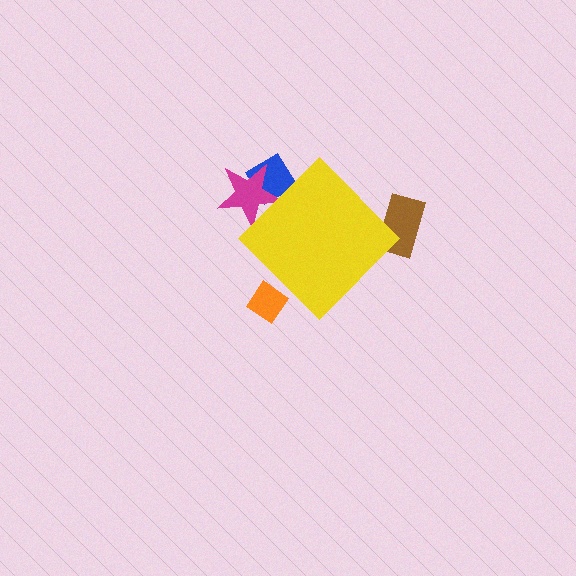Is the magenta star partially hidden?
Yes, the magenta star is partially hidden behind the yellow diamond.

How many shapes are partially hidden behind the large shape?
4 shapes are partially hidden.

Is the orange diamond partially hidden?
Yes, the orange diamond is partially hidden behind the yellow diamond.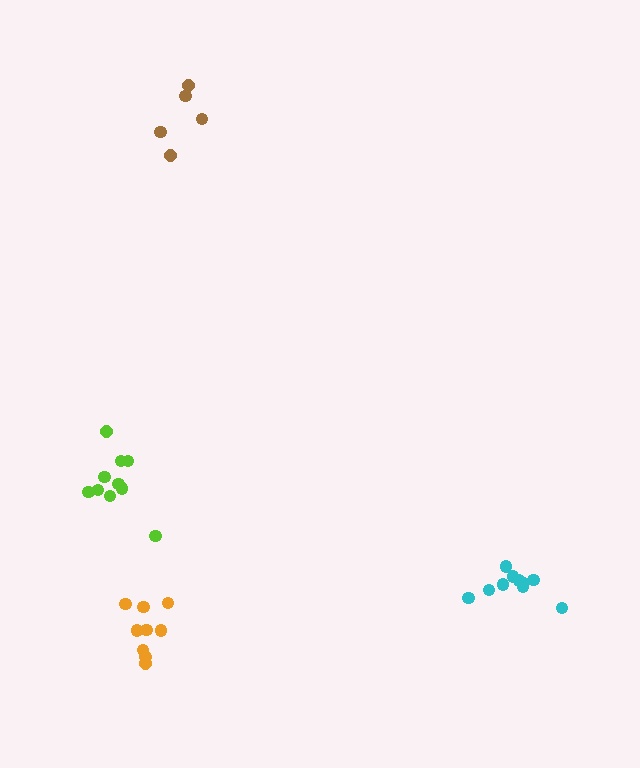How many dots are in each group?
Group 1: 9 dots, Group 2: 10 dots, Group 3: 10 dots, Group 4: 5 dots (34 total).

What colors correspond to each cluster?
The clusters are colored: orange, lime, cyan, brown.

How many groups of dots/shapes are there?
There are 4 groups.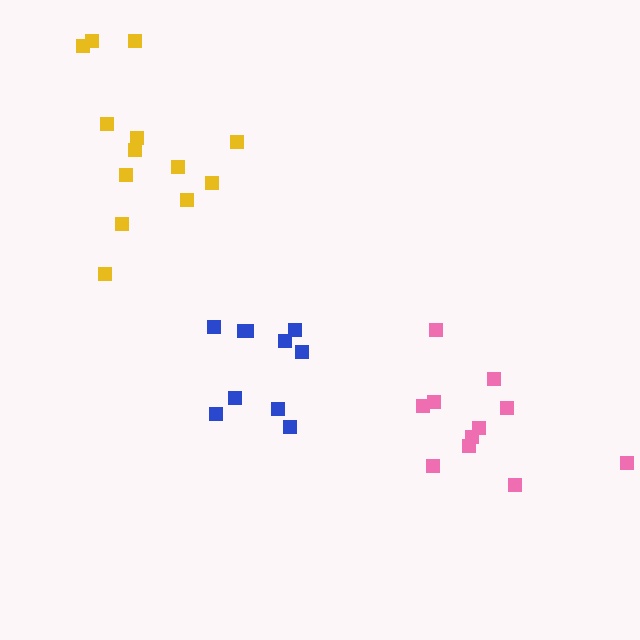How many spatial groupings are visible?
There are 3 spatial groupings.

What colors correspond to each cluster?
The clusters are colored: blue, pink, yellow.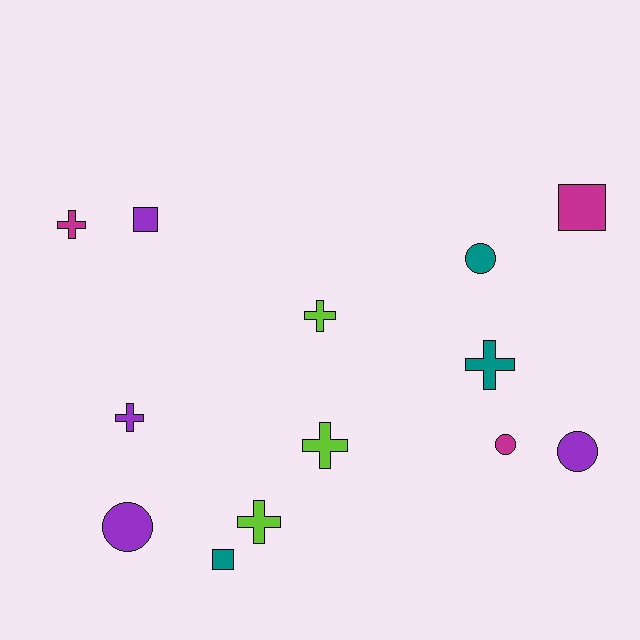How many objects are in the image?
There are 13 objects.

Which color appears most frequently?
Purple, with 4 objects.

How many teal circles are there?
There is 1 teal circle.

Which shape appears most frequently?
Cross, with 6 objects.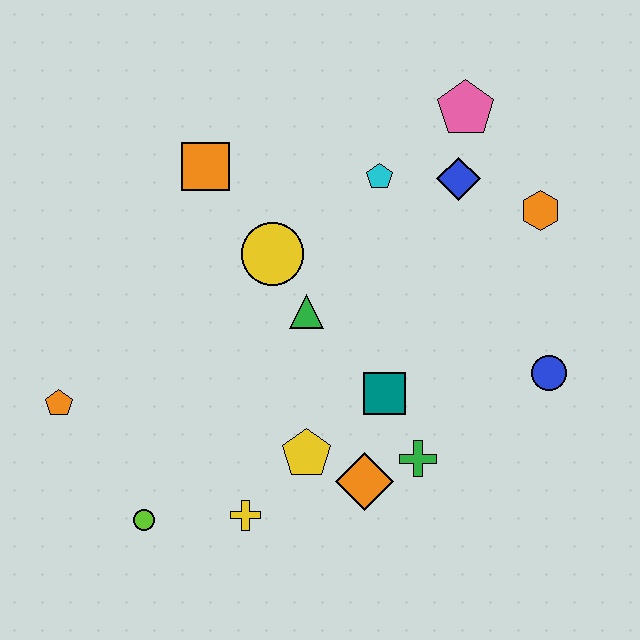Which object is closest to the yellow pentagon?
The orange diamond is closest to the yellow pentagon.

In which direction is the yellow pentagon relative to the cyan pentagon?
The yellow pentagon is below the cyan pentagon.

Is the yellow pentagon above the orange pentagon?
No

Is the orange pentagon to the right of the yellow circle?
No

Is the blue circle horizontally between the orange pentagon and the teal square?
No